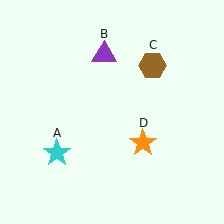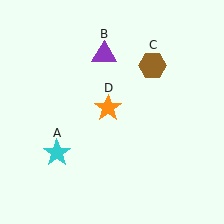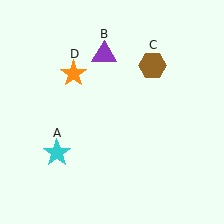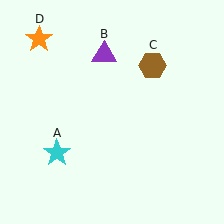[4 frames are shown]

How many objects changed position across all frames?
1 object changed position: orange star (object D).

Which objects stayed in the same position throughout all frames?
Cyan star (object A) and purple triangle (object B) and brown hexagon (object C) remained stationary.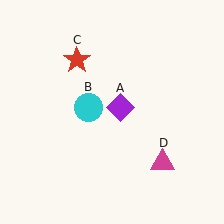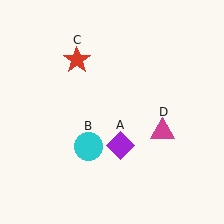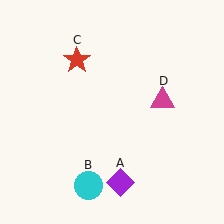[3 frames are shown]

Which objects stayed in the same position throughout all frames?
Red star (object C) remained stationary.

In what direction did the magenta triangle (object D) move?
The magenta triangle (object D) moved up.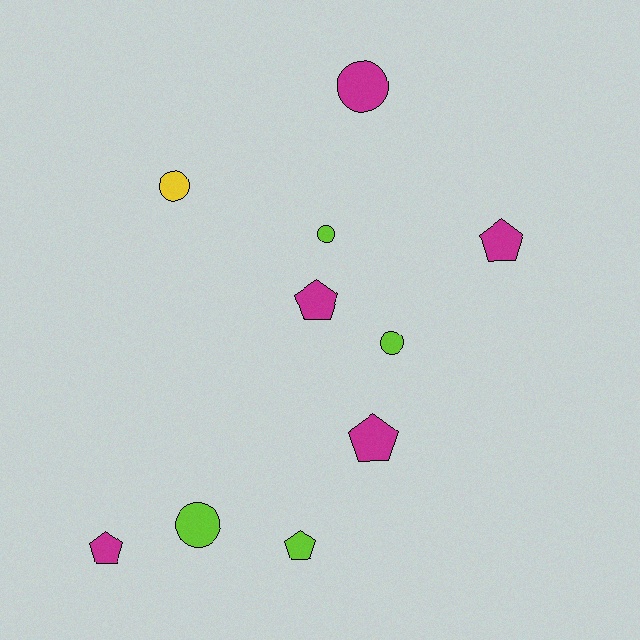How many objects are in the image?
There are 10 objects.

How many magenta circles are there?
There is 1 magenta circle.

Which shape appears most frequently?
Circle, with 5 objects.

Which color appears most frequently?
Magenta, with 5 objects.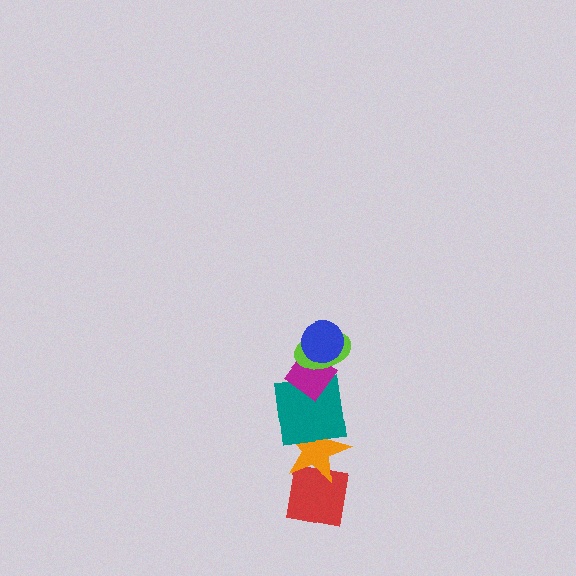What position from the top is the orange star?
The orange star is 5th from the top.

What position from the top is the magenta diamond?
The magenta diamond is 3rd from the top.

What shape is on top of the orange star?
The teal square is on top of the orange star.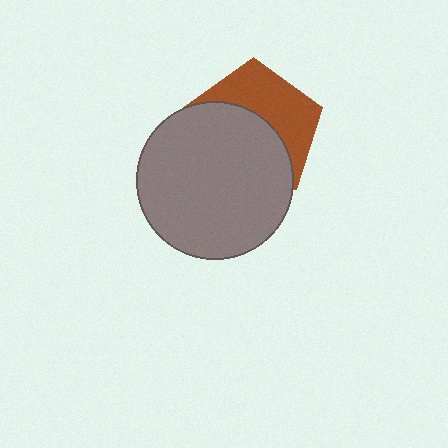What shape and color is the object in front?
The object in front is a gray circle.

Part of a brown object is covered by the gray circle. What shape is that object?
It is a pentagon.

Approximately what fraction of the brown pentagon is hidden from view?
Roughly 57% of the brown pentagon is hidden behind the gray circle.